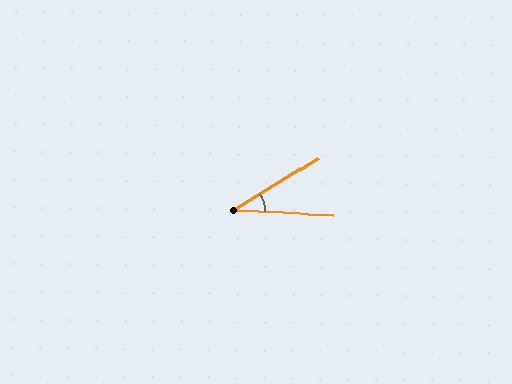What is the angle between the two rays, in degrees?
Approximately 34 degrees.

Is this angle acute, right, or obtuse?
It is acute.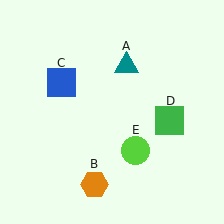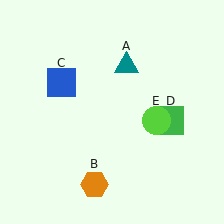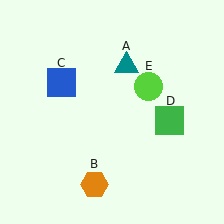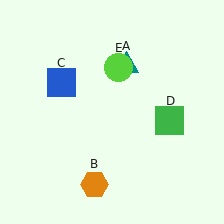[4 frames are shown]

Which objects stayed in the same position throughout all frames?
Teal triangle (object A) and orange hexagon (object B) and blue square (object C) and green square (object D) remained stationary.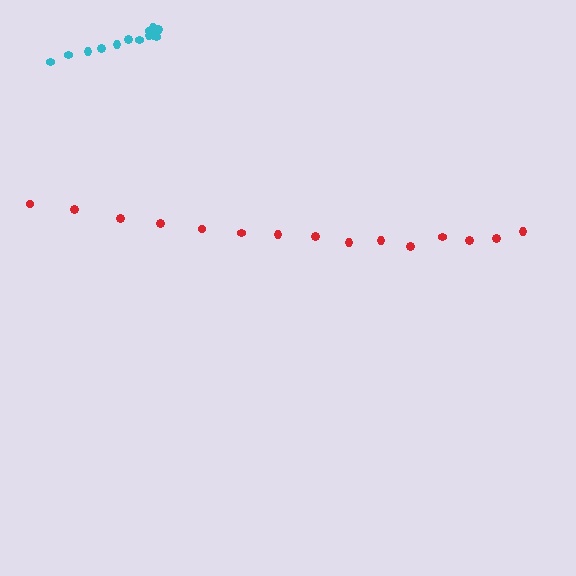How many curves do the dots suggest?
There are 2 distinct paths.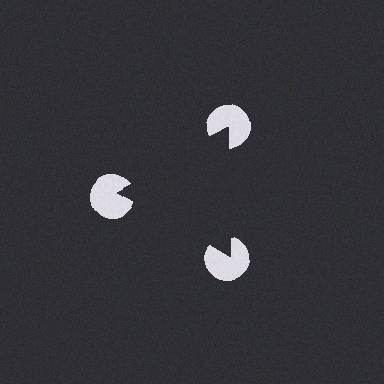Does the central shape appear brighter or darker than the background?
It typically appears slightly darker than the background, even though no actual brightness change is drawn.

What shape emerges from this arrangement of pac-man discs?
An illusory triangle — its edges are inferred from the aligned wedge cuts in the pac-man discs, not physically drawn.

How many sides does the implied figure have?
3 sides.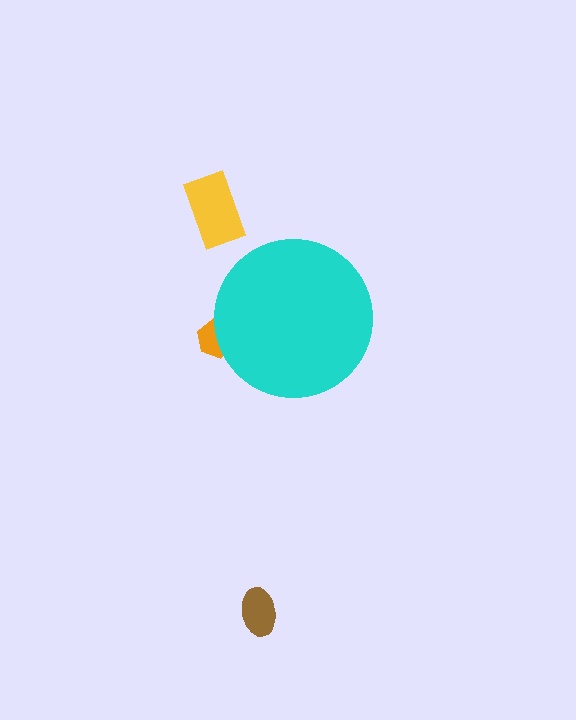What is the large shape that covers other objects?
A cyan circle.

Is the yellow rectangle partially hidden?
No, the yellow rectangle is fully visible.